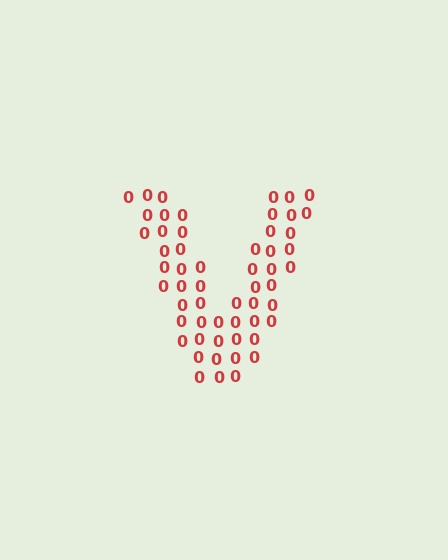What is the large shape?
The large shape is the letter V.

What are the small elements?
The small elements are digit 0's.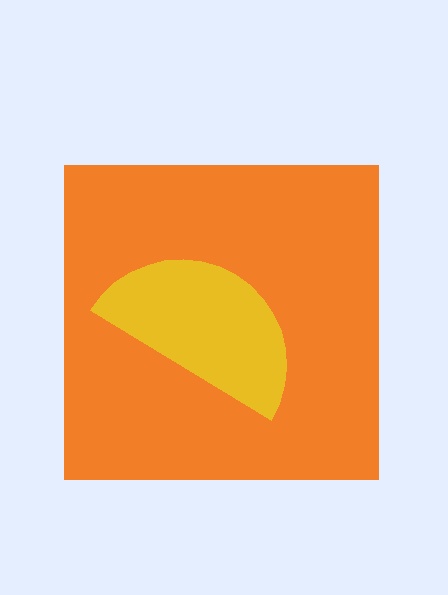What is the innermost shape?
The yellow semicircle.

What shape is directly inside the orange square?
The yellow semicircle.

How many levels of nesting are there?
2.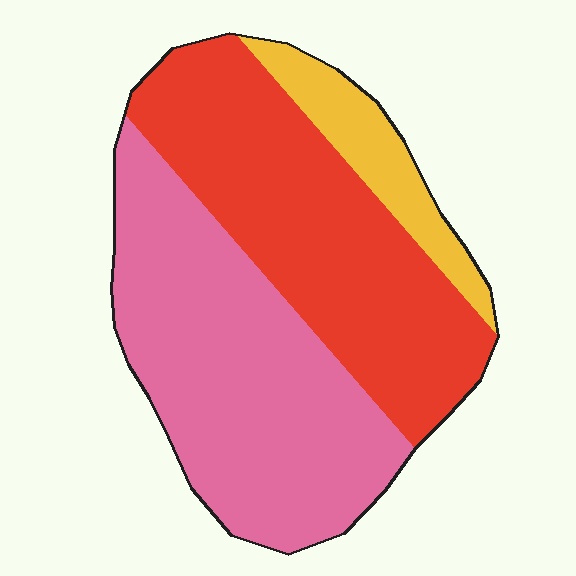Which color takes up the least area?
Yellow, at roughly 10%.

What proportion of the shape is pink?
Pink covers 46% of the shape.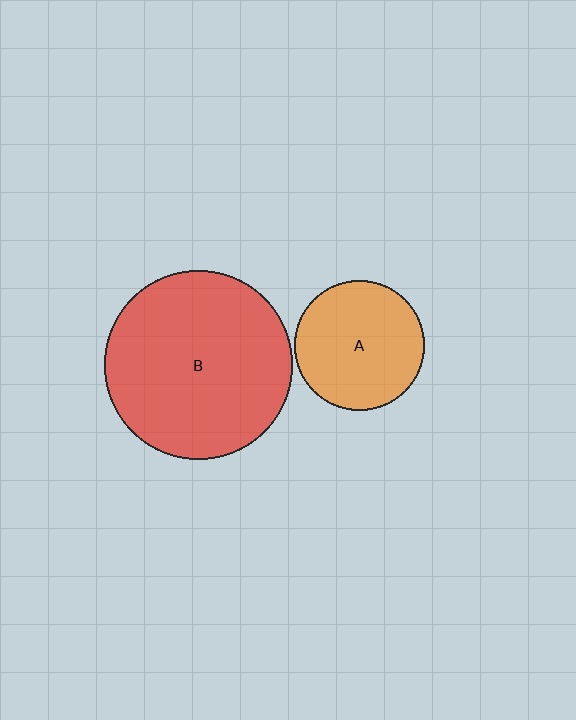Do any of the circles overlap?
No, none of the circles overlap.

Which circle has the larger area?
Circle B (red).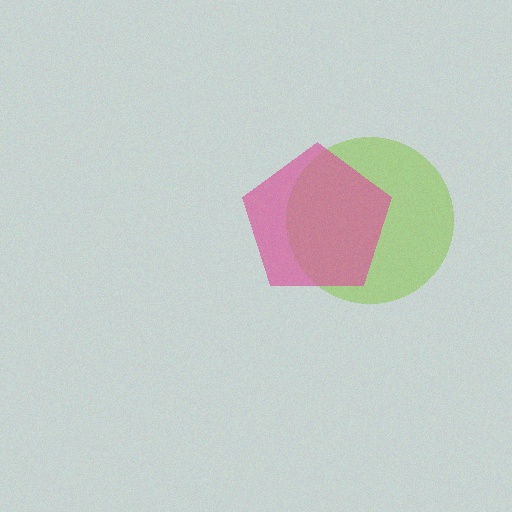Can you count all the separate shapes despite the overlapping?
Yes, there are 2 separate shapes.